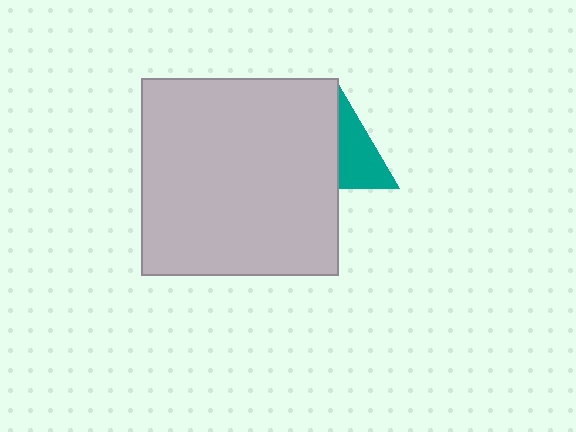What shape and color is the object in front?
The object in front is a light gray square.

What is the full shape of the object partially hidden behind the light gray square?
The partially hidden object is a teal triangle.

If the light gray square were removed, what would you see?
You would see the complete teal triangle.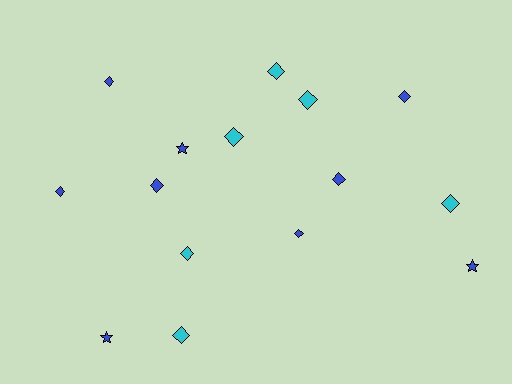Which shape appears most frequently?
Diamond, with 12 objects.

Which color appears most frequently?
Blue, with 9 objects.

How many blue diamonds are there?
There are 6 blue diamonds.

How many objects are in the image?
There are 15 objects.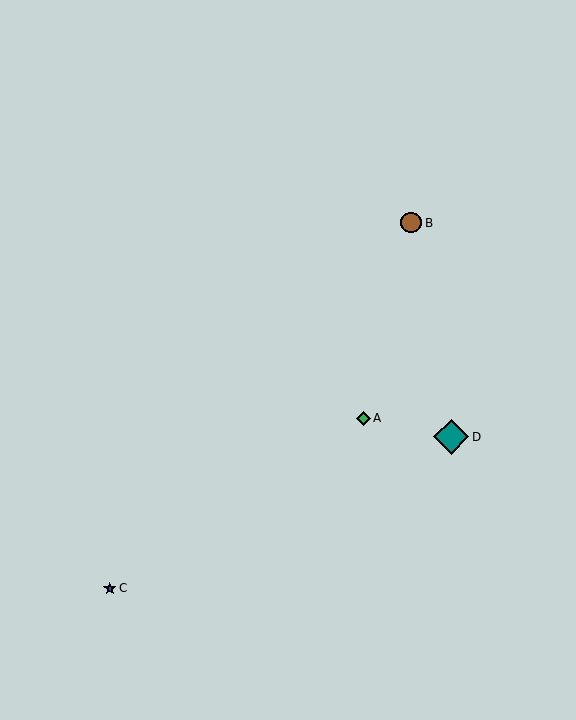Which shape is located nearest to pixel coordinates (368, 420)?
The green diamond (labeled A) at (364, 418) is nearest to that location.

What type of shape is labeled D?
Shape D is a teal diamond.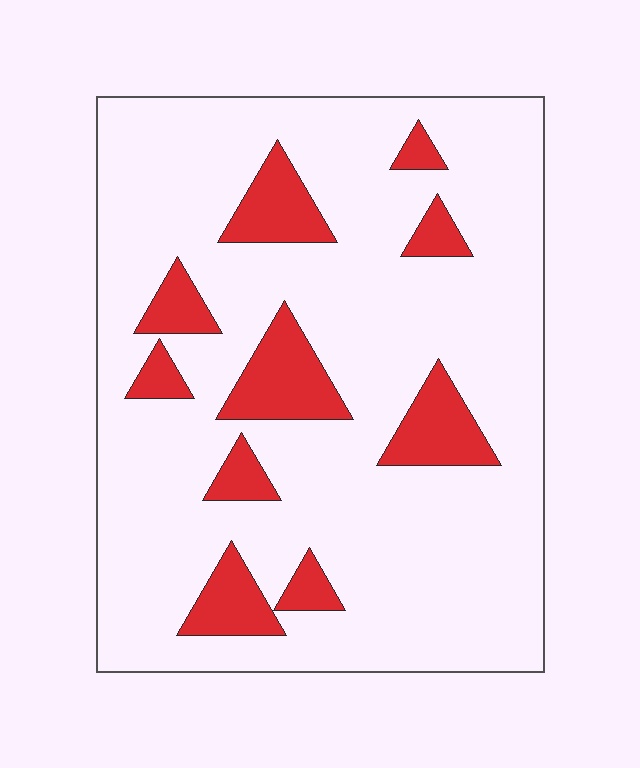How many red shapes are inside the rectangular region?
10.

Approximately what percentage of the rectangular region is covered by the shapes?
Approximately 15%.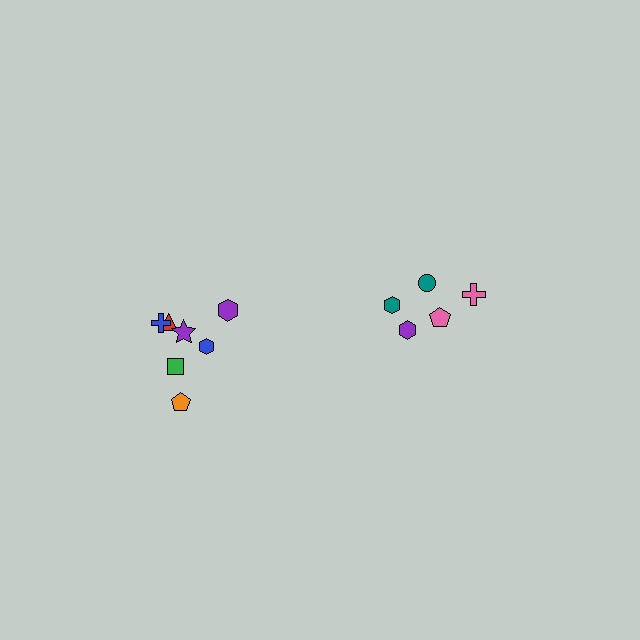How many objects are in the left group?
There are 7 objects.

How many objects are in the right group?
There are 5 objects.